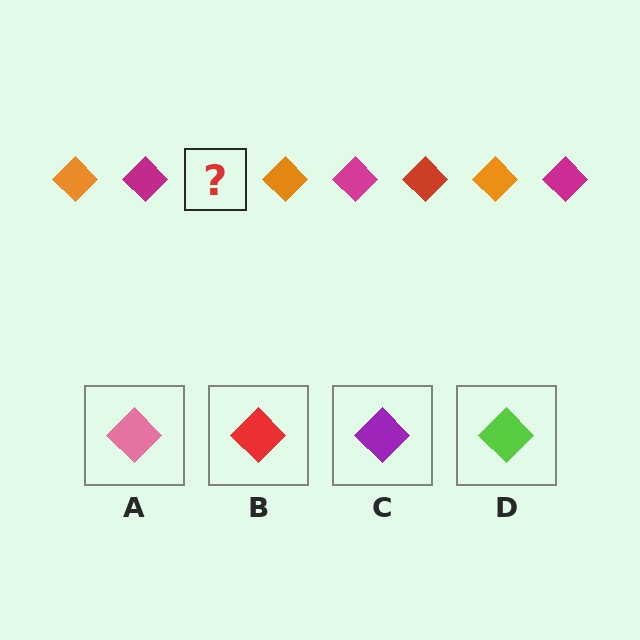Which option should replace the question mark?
Option B.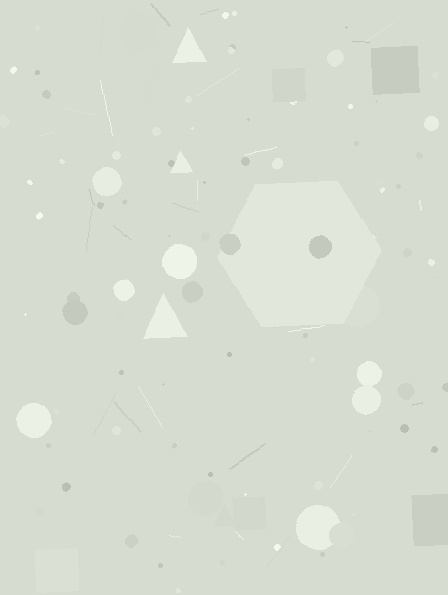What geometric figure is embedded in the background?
A hexagon is embedded in the background.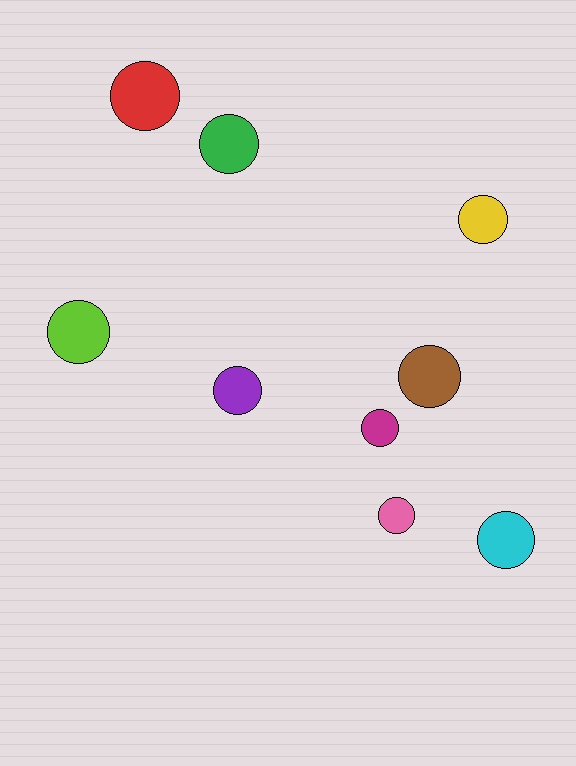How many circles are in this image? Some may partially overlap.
There are 9 circles.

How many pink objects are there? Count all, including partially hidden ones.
There is 1 pink object.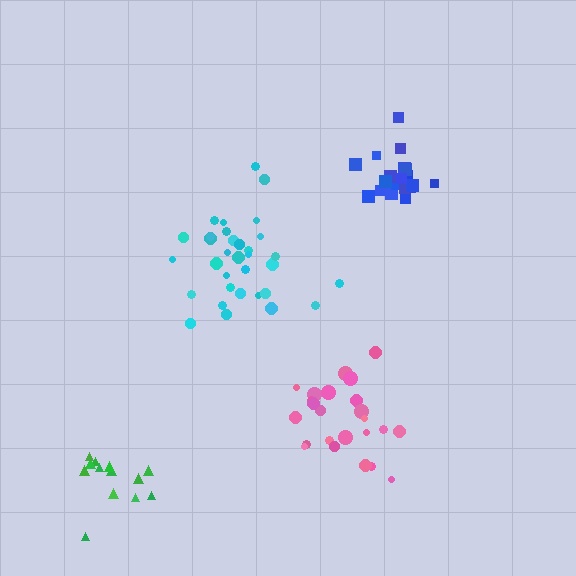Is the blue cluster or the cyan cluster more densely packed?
Blue.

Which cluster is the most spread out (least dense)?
Green.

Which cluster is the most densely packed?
Blue.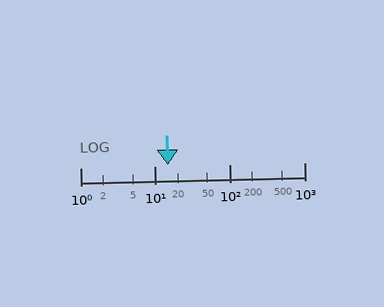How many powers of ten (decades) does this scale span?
The scale spans 3 decades, from 1 to 1000.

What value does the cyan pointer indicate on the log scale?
The pointer indicates approximately 15.